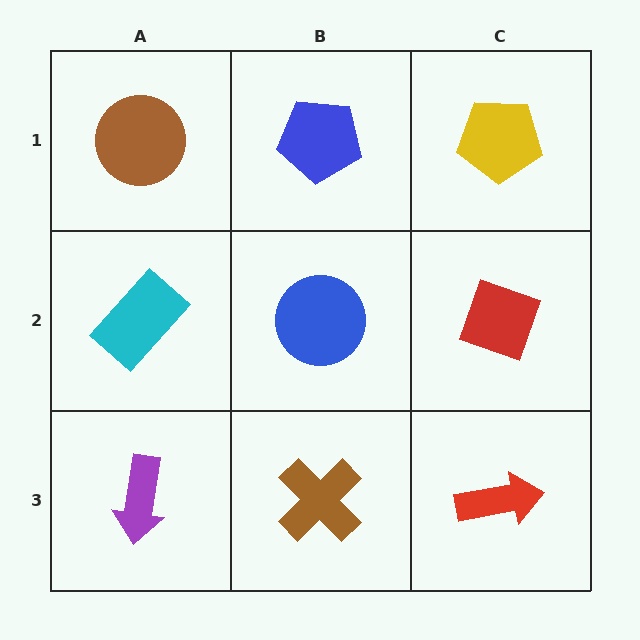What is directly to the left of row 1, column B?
A brown circle.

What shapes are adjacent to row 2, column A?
A brown circle (row 1, column A), a purple arrow (row 3, column A), a blue circle (row 2, column B).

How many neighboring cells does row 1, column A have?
2.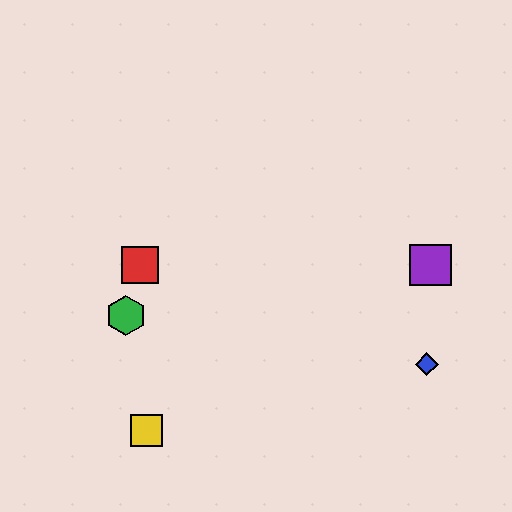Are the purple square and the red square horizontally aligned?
Yes, both are at y≈265.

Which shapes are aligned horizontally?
The red square, the purple square are aligned horizontally.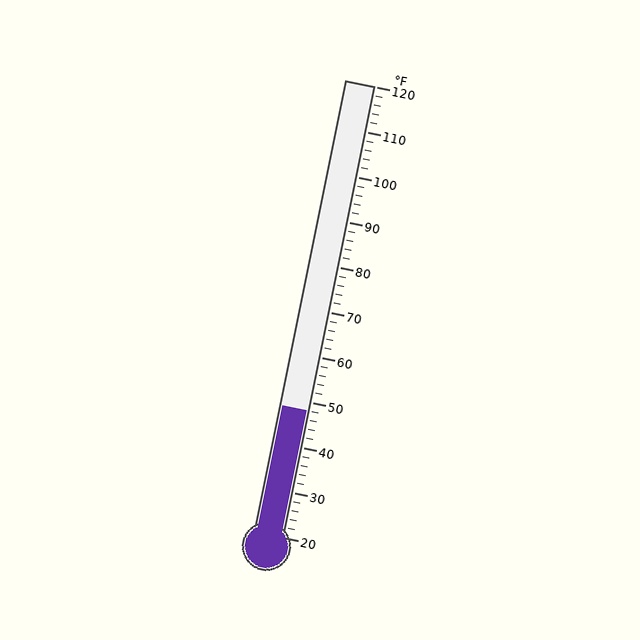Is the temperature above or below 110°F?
The temperature is below 110°F.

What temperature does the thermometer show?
The thermometer shows approximately 48°F.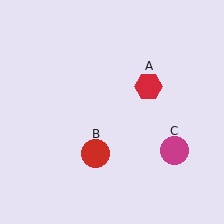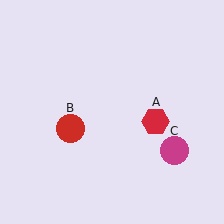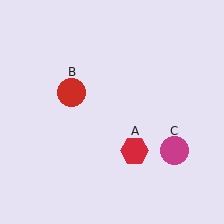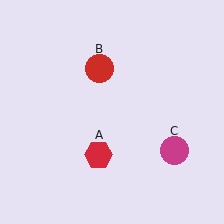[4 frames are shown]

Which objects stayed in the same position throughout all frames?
Magenta circle (object C) remained stationary.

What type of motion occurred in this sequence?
The red hexagon (object A), red circle (object B) rotated clockwise around the center of the scene.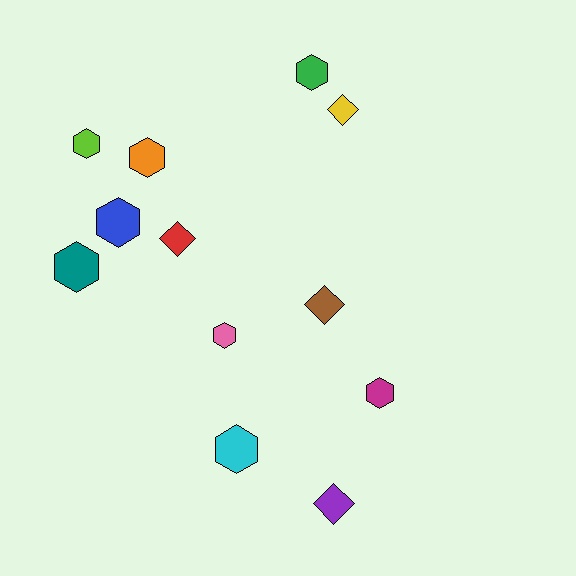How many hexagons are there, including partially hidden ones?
There are 8 hexagons.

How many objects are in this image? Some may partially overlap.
There are 12 objects.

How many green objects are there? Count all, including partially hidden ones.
There is 1 green object.